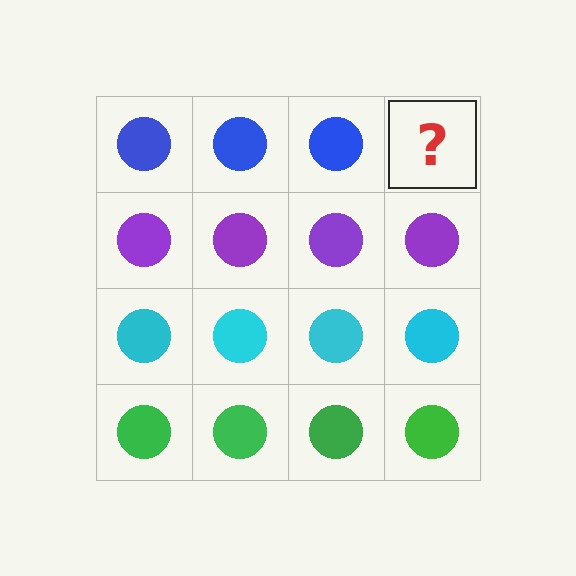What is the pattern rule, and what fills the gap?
The rule is that each row has a consistent color. The gap should be filled with a blue circle.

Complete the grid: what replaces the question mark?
The question mark should be replaced with a blue circle.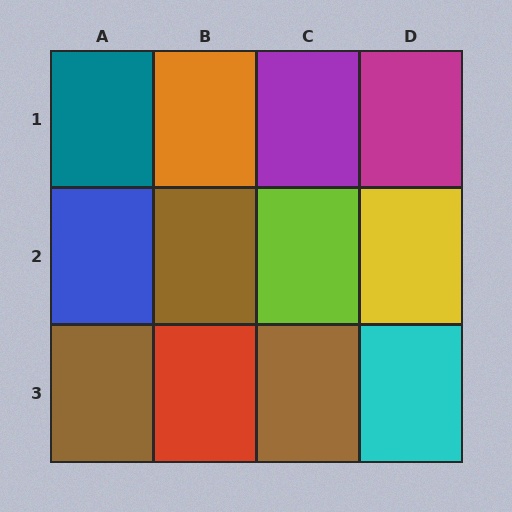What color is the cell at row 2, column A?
Blue.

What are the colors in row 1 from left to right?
Teal, orange, purple, magenta.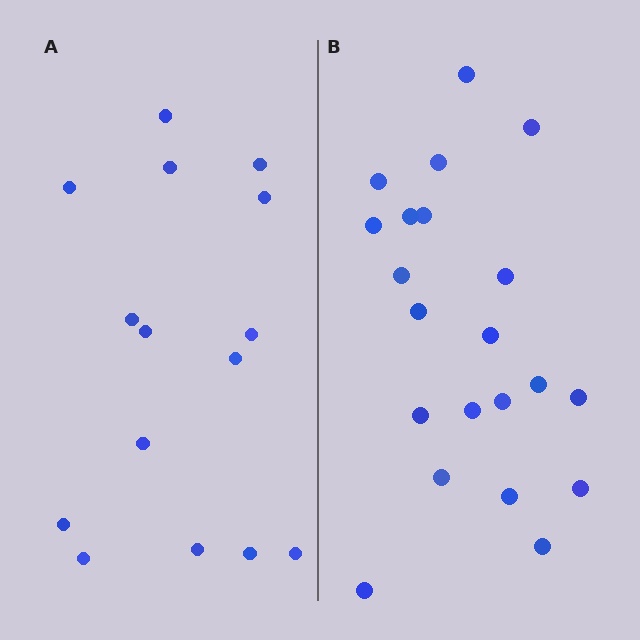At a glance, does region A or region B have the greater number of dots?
Region B (the right region) has more dots.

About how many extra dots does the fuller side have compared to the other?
Region B has about 6 more dots than region A.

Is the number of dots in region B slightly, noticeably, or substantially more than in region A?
Region B has noticeably more, but not dramatically so. The ratio is roughly 1.4 to 1.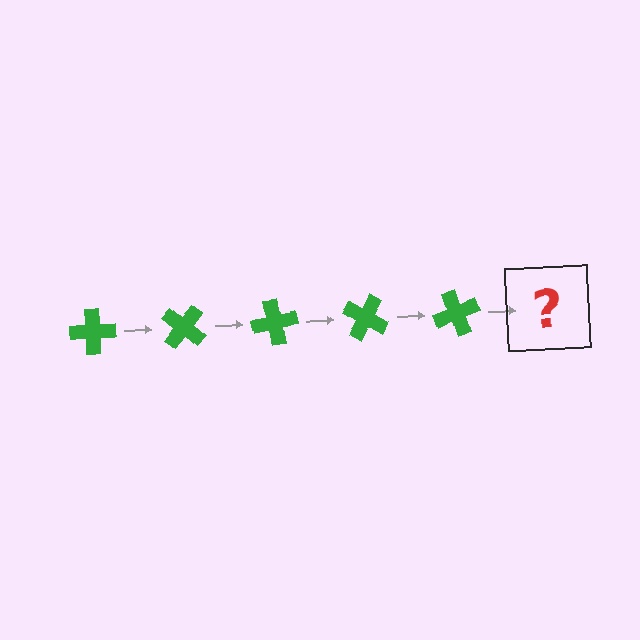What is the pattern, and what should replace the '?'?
The pattern is that the cross rotates 40 degrees each step. The '?' should be a green cross rotated 200 degrees.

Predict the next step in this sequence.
The next step is a green cross rotated 200 degrees.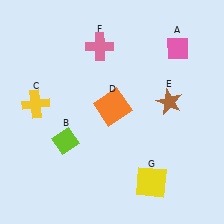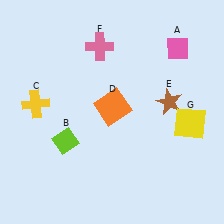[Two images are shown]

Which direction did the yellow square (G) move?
The yellow square (G) moved up.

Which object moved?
The yellow square (G) moved up.